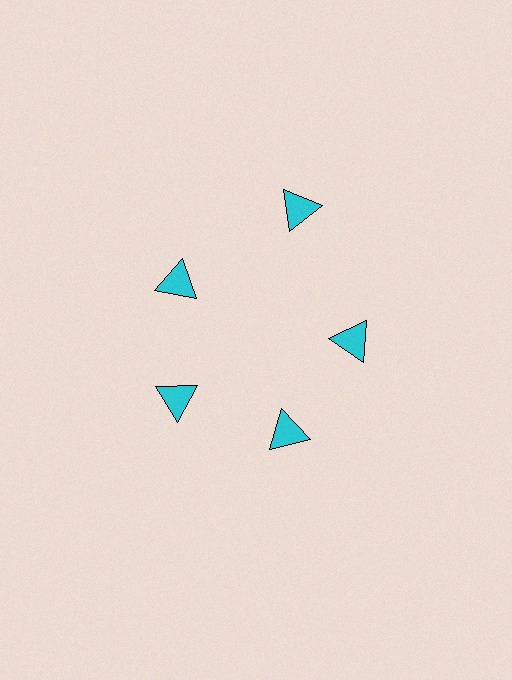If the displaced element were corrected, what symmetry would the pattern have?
It would have 5-fold rotational symmetry — the pattern would map onto itself every 72 degrees.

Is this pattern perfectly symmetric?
No. The 5 cyan triangles are arranged in a ring, but one element near the 1 o'clock position is pushed outward from the center, breaking the 5-fold rotational symmetry.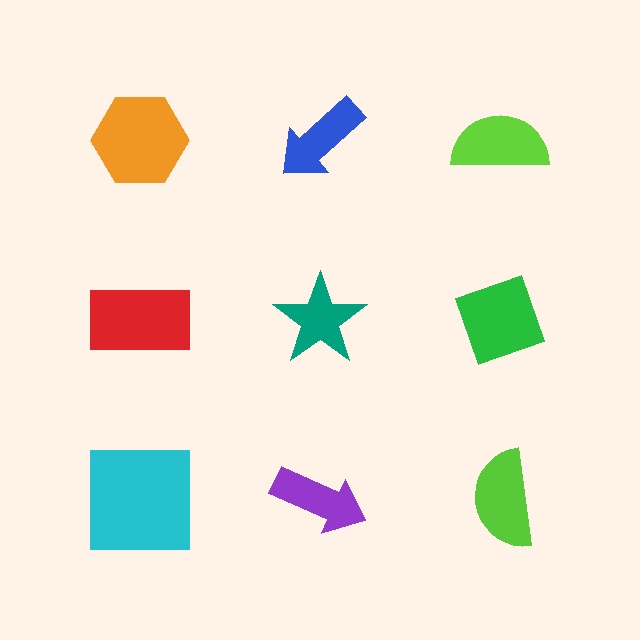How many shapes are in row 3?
3 shapes.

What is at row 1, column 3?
A lime semicircle.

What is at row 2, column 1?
A red rectangle.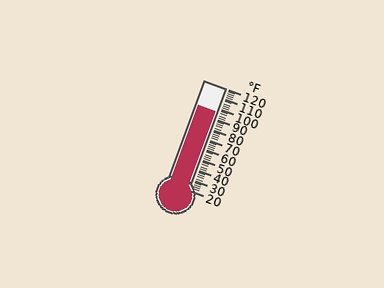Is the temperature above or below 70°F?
The temperature is above 70°F.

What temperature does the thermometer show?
The thermometer shows approximately 96°F.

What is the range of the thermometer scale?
The thermometer scale ranges from 20°F to 120°F.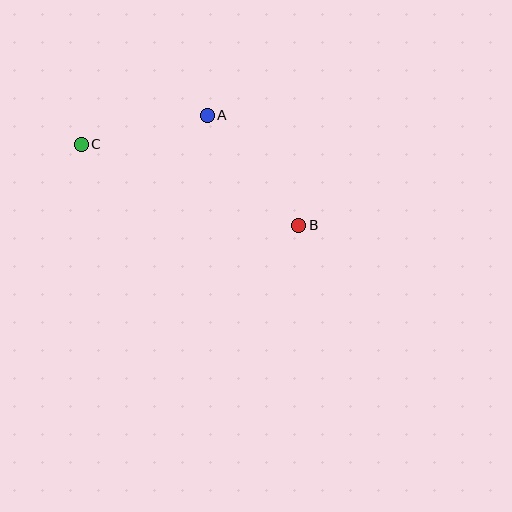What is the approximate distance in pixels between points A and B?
The distance between A and B is approximately 143 pixels.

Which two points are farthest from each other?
Points B and C are farthest from each other.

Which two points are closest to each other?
Points A and C are closest to each other.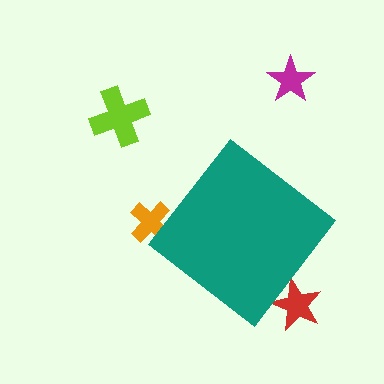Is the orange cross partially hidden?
Yes, the orange cross is partially hidden behind the teal diamond.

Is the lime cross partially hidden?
No, the lime cross is fully visible.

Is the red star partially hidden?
Yes, the red star is partially hidden behind the teal diamond.